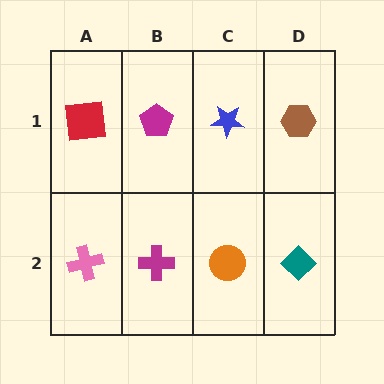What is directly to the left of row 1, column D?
A blue star.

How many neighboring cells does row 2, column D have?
2.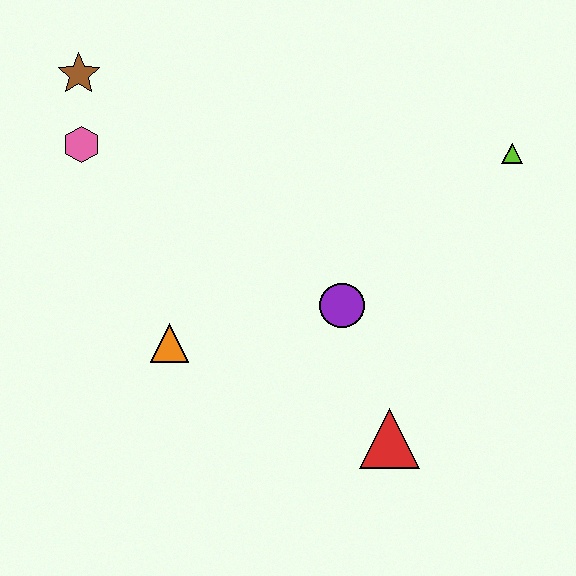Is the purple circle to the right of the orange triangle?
Yes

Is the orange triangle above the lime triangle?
No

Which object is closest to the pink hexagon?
The brown star is closest to the pink hexagon.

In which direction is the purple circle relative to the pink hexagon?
The purple circle is to the right of the pink hexagon.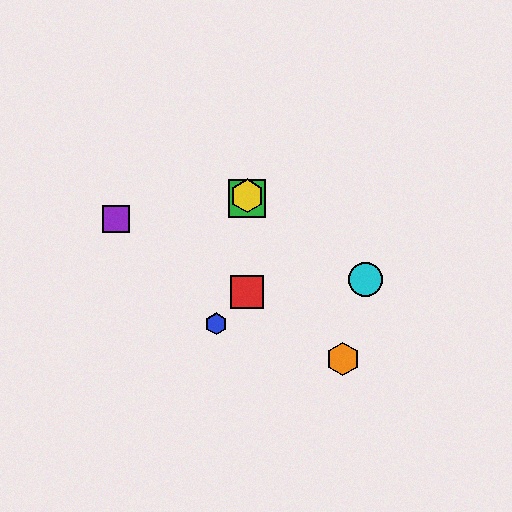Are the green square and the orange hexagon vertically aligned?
No, the green square is at x≈247 and the orange hexagon is at x≈343.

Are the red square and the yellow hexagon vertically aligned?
Yes, both are at x≈247.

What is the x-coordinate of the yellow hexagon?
The yellow hexagon is at x≈247.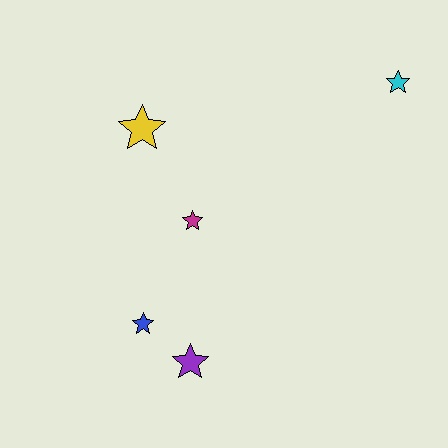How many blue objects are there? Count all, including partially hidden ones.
There is 1 blue object.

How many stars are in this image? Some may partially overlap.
There are 5 stars.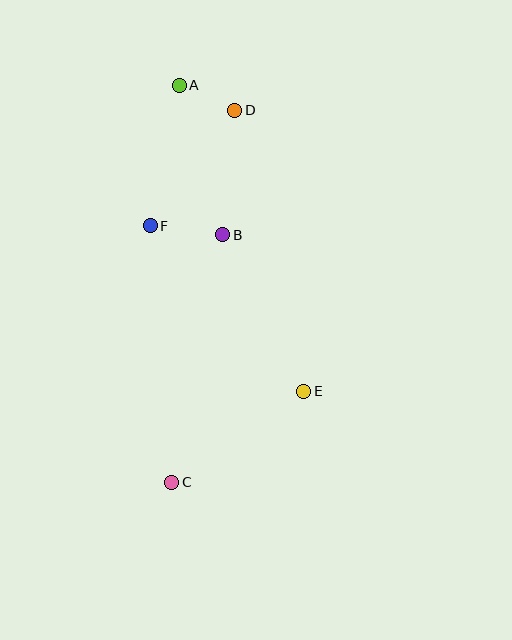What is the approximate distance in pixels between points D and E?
The distance between D and E is approximately 289 pixels.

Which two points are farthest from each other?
Points A and C are farthest from each other.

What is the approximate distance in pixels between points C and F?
The distance between C and F is approximately 257 pixels.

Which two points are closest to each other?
Points A and D are closest to each other.